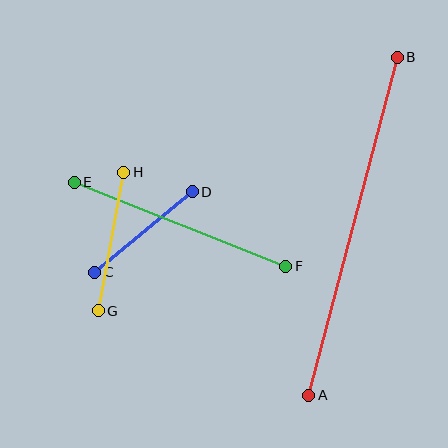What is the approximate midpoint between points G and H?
The midpoint is at approximately (111, 241) pixels.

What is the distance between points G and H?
The distance is approximately 141 pixels.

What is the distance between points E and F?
The distance is approximately 228 pixels.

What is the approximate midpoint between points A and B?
The midpoint is at approximately (353, 226) pixels.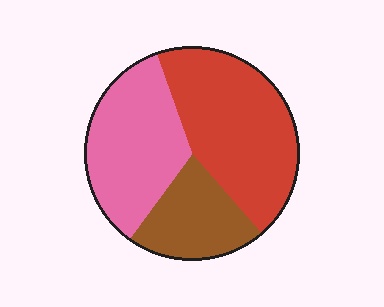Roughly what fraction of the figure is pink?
Pink takes up between a quarter and a half of the figure.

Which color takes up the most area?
Red, at roughly 45%.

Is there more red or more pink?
Red.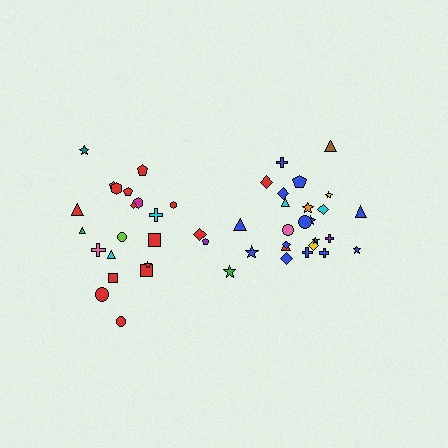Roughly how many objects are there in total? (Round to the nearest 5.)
Roughly 45 objects in total.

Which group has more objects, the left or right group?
The right group.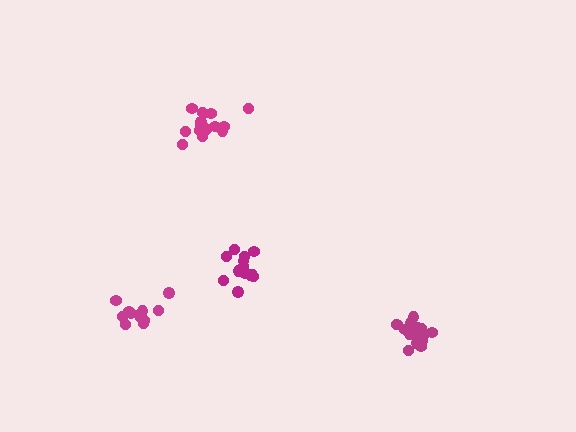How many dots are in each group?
Group 1: 17 dots, Group 2: 17 dots, Group 3: 13 dots, Group 4: 13 dots (60 total).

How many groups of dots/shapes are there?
There are 4 groups.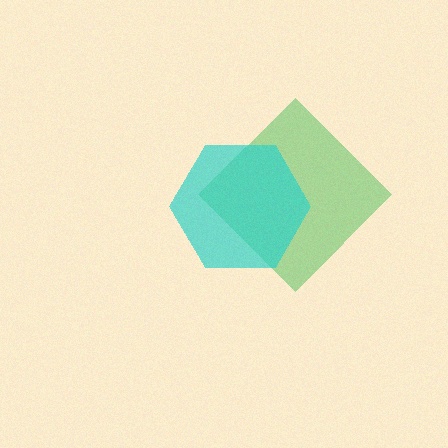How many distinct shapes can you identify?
There are 2 distinct shapes: a green diamond, a cyan hexagon.